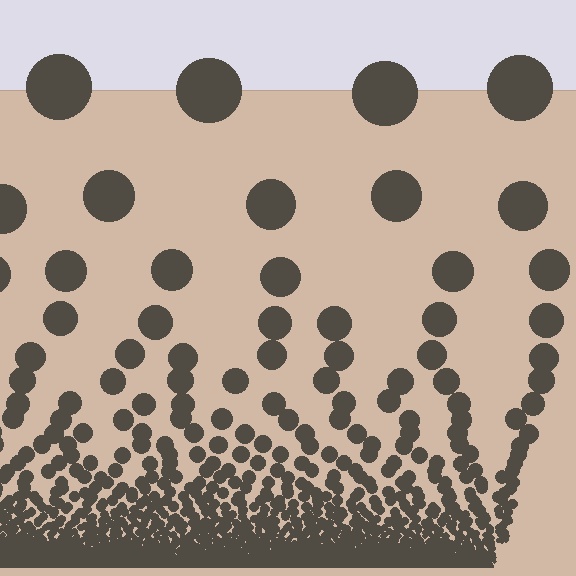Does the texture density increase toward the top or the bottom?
Density increases toward the bottom.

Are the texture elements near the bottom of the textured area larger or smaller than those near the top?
Smaller. The gradient is inverted — elements near the bottom are smaller and denser.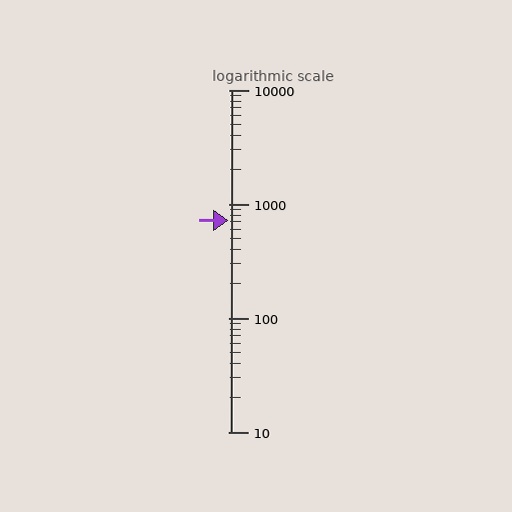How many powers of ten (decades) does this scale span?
The scale spans 3 decades, from 10 to 10000.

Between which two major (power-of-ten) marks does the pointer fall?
The pointer is between 100 and 1000.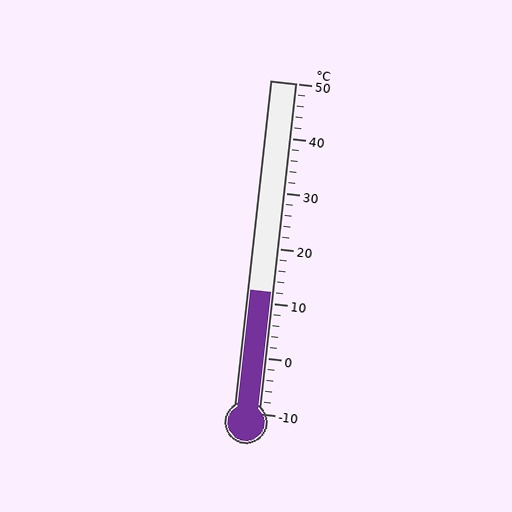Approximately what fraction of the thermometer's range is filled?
The thermometer is filled to approximately 35% of its range.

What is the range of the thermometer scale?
The thermometer scale ranges from -10°C to 50°C.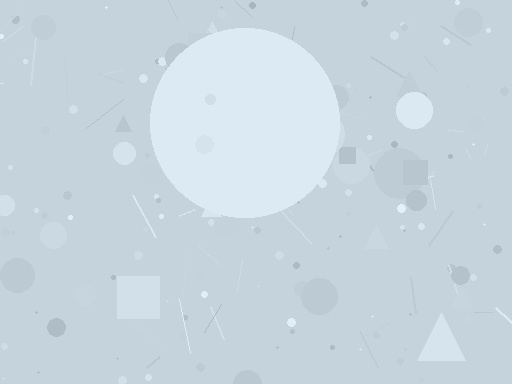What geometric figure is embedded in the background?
A circle is embedded in the background.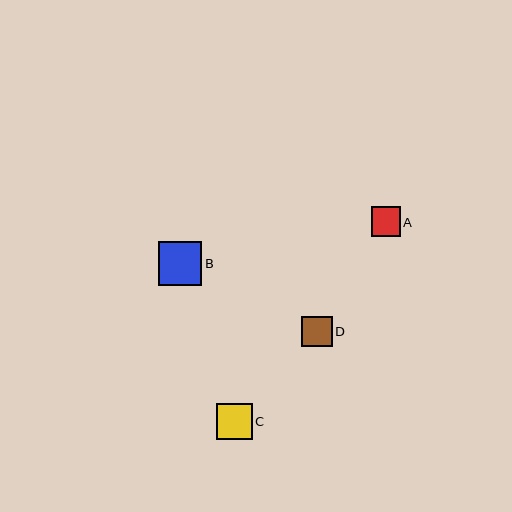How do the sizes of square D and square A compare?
Square D and square A are approximately the same size.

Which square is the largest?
Square B is the largest with a size of approximately 43 pixels.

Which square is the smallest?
Square A is the smallest with a size of approximately 29 pixels.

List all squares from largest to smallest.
From largest to smallest: B, C, D, A.